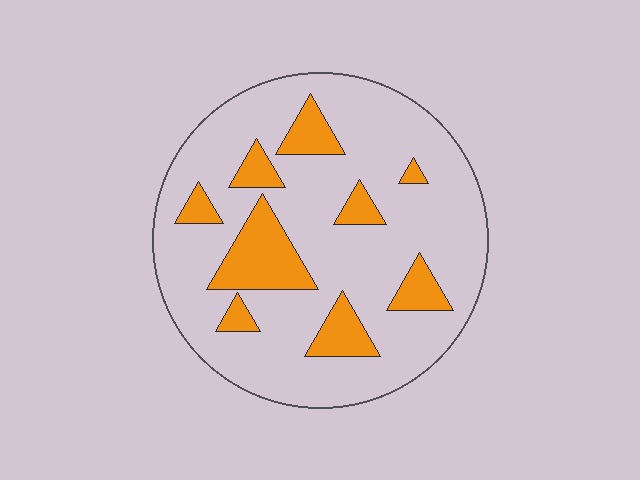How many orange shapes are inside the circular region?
9.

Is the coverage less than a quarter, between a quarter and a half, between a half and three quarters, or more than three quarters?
Less than a quarter.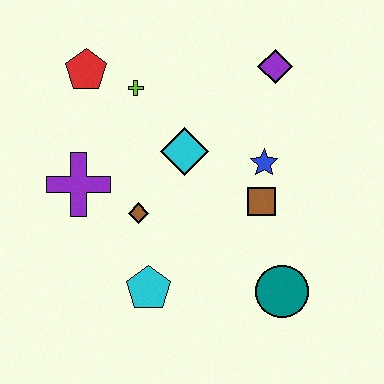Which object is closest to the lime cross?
The red pentagon is closest to the lime cross.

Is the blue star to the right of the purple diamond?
No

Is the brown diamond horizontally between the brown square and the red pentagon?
Yes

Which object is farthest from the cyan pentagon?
The purple diamond is farthest from the cyan pentagon.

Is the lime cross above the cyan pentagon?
Yes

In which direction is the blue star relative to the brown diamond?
The blue star is to the right of the brown diamond.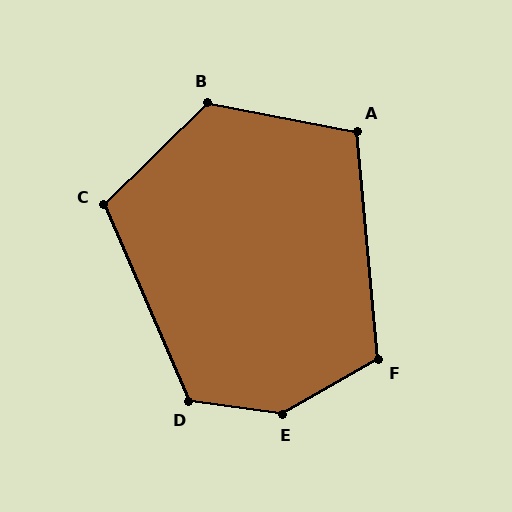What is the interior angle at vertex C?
Approximately 111 degrees (obtuse).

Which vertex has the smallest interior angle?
A, at approximately 106 degrees.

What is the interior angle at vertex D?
Approximately 121 degrees (obtuse).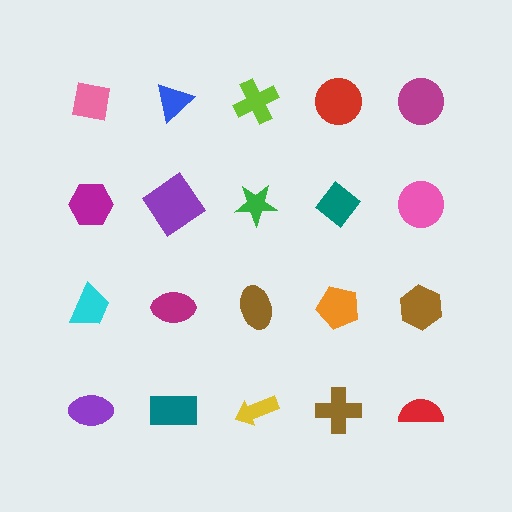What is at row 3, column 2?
A magenta ellipse.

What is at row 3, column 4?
An orange pentagon.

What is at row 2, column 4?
A teal diamond.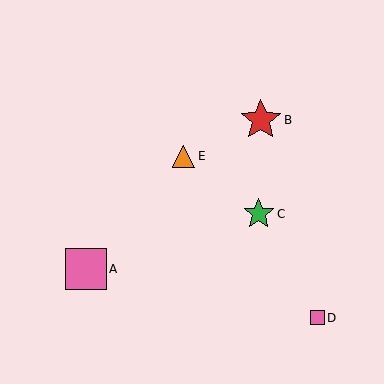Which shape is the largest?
The pink square (labeled A) is the largest.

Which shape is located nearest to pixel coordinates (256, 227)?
The green star (labeled C) at (259, 214) is nearest to that location.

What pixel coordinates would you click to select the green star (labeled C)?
Click at (259, 214) to select the green star C.